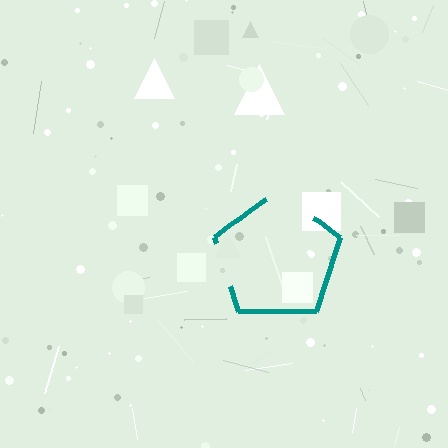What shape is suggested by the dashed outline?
The dashed outline suggests a pentagon.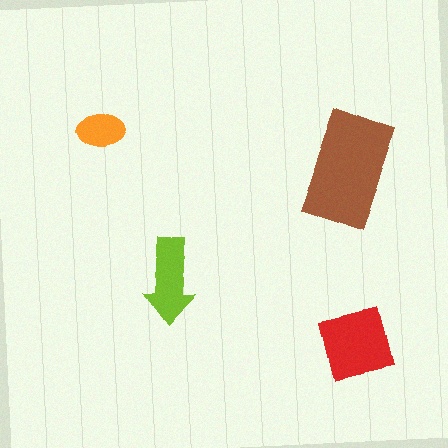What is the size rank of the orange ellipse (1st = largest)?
4th.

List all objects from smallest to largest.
The orange ellipse, the lime arrow, the red square, the brown rectangle.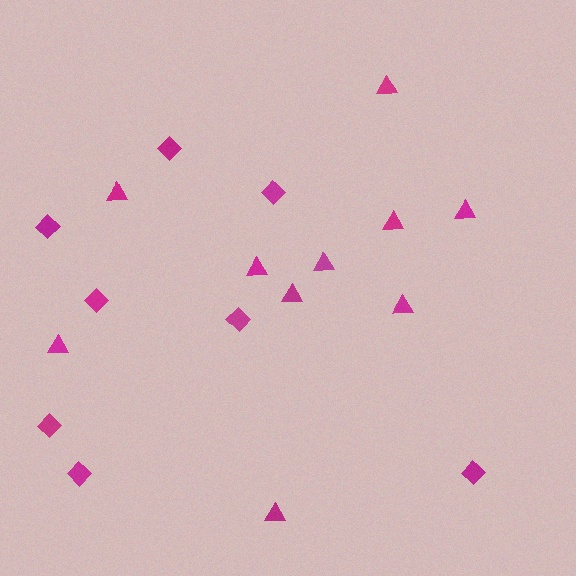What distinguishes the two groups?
There are 2 groups: one group of diamonds (8) and one group of triangles (10).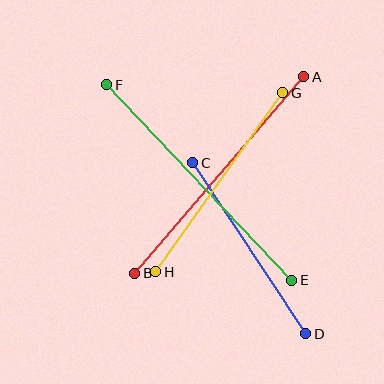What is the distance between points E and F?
The distance is approximately 269 pixels.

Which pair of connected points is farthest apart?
Points E and F are farthest apart.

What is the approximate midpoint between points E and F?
The midpoint is at approximately (199, 183) pixels.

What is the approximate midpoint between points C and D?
The midpoint is at approximately (249, 248) pixels.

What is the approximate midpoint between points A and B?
The midpoint is at approximately (219, 175) pixels.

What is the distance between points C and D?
The distance is approximately 205 pixels.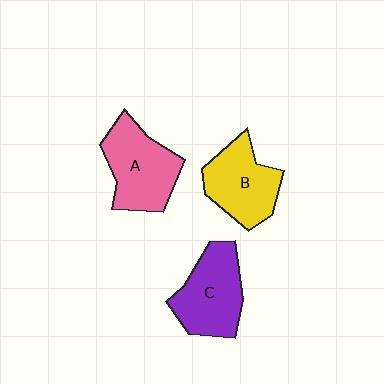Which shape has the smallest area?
Shape B (yellow).